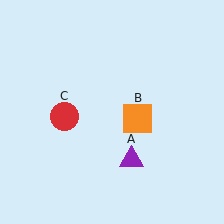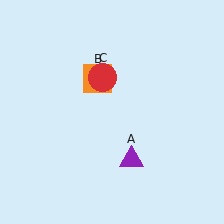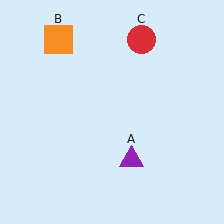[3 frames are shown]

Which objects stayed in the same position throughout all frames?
Purple triangle (object A) remained stationary.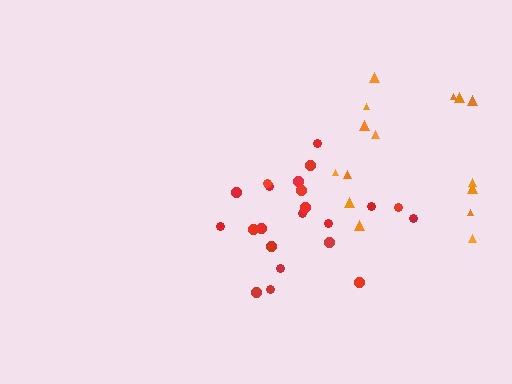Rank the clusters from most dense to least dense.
red, orange.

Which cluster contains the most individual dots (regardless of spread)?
Red (22).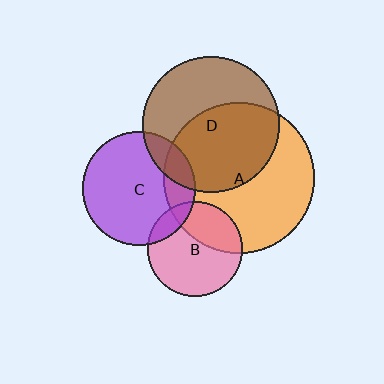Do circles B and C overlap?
Yes.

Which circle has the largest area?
Circle A (orange).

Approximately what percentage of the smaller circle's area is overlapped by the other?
Approximately 15%.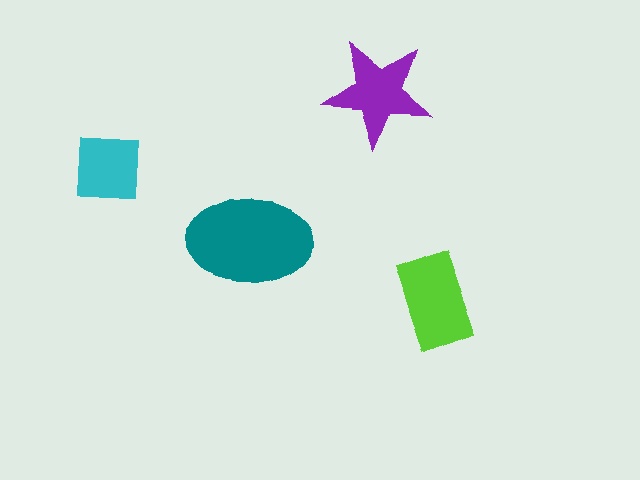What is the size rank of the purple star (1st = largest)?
3rd.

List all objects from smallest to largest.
The cyan square, the purple star, the lime rectangle, the teal ellipse.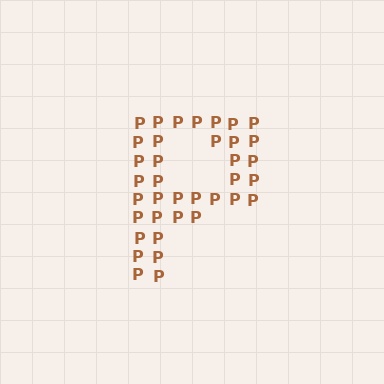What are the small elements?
The small elements are letter P's.